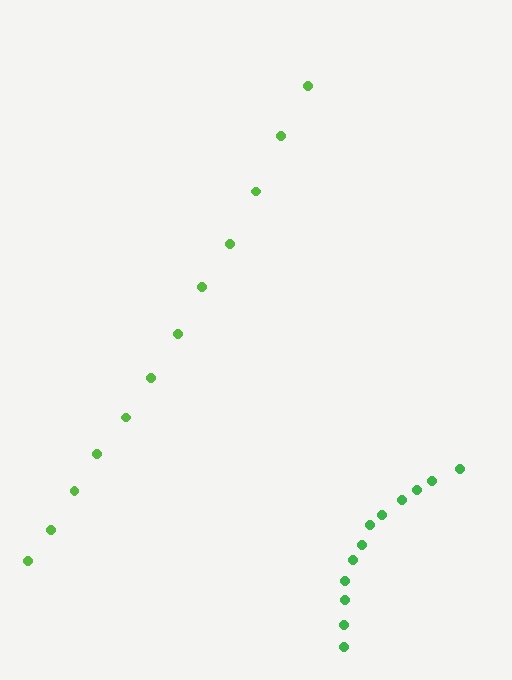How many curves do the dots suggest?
There are 2 distinct paths.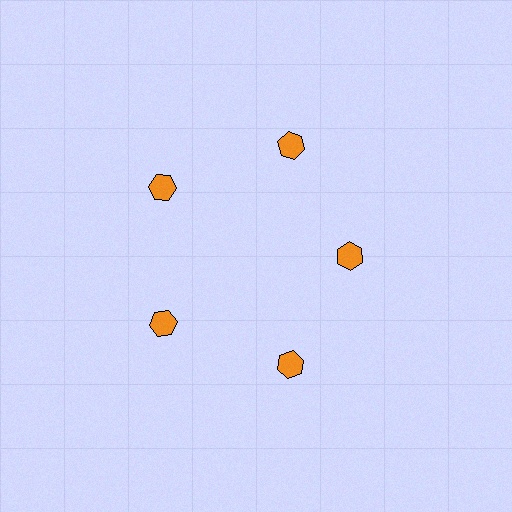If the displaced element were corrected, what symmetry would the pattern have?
It would have 5-fold rotational symmetry — the pattern would map onto itself every 72 degrees.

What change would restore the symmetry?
The symmetry would be restored by moving it outward, back onto the ring so that all 5 hexagons sit at equal angles and equal distance from the center.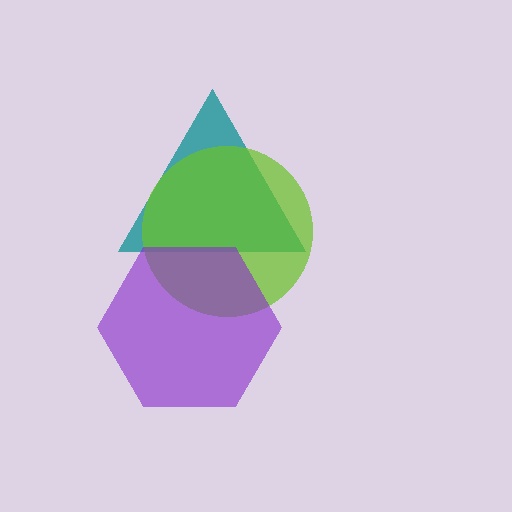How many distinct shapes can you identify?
There are 3 distinct shapes: a teal triangle, a lime circle, a purple hexagon.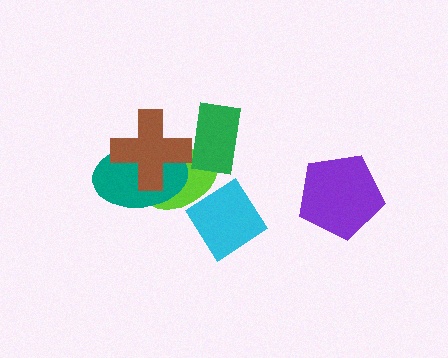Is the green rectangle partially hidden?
Yes, it is partially covered by another shape.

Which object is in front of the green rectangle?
The brown cross is in front of the green rectangle.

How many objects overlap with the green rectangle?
2 objects overlap with the green rectangle.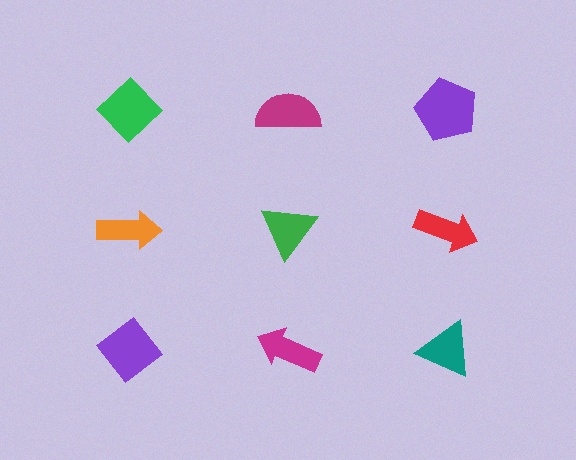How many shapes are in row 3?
3 shapes.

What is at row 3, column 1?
A purple diamond.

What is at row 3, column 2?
A magenta arrow.